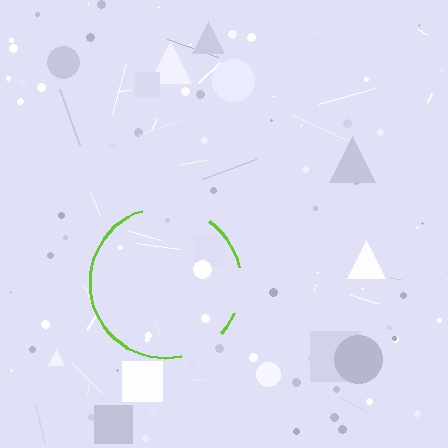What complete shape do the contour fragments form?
The contour fragments form a circle.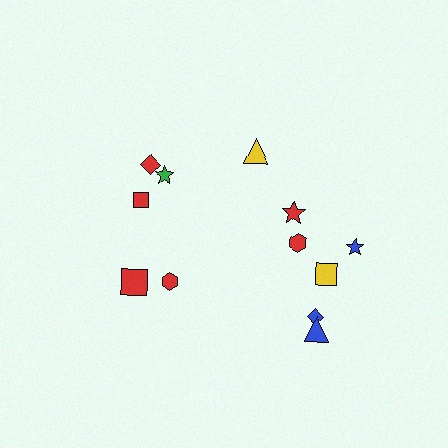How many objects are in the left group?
There are 5 objects.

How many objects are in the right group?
There are 7 objects.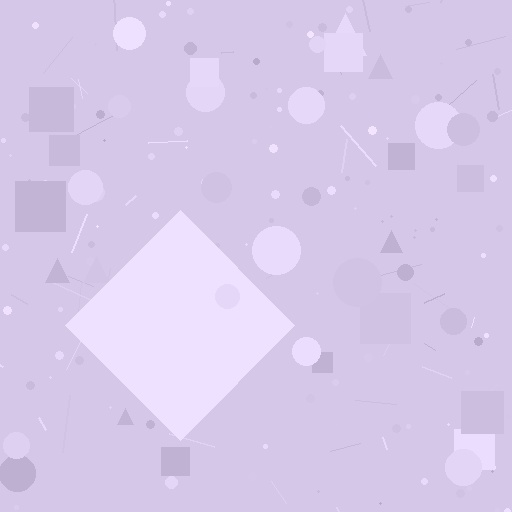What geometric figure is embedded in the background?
A diamond is embedded in the background.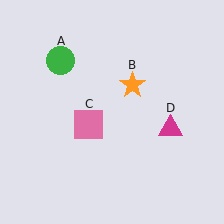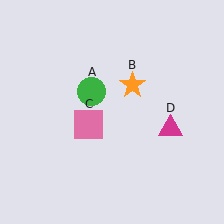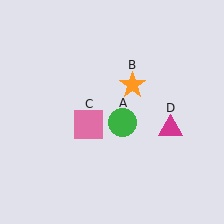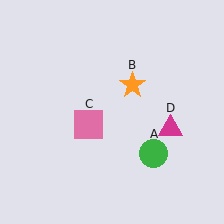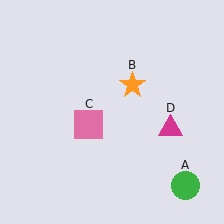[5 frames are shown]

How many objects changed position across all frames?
1 object changed position: green circle (object A).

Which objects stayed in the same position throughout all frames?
Orange star (object B) and pink square (object C) and magenta triangle (object D) remained stationary.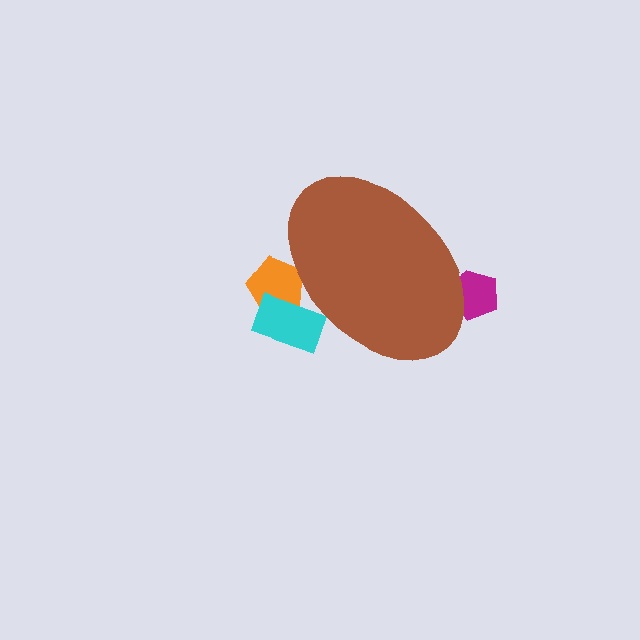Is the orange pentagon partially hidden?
Yes, the orange pentagon is partially hidden behind the brown ellipse.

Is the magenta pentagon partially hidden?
Yes, the magenta pentagon is partially hidden behind the brown ellipse.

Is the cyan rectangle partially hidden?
Yes, the cyan rectangle is partially hidden behind the brown ellipse.